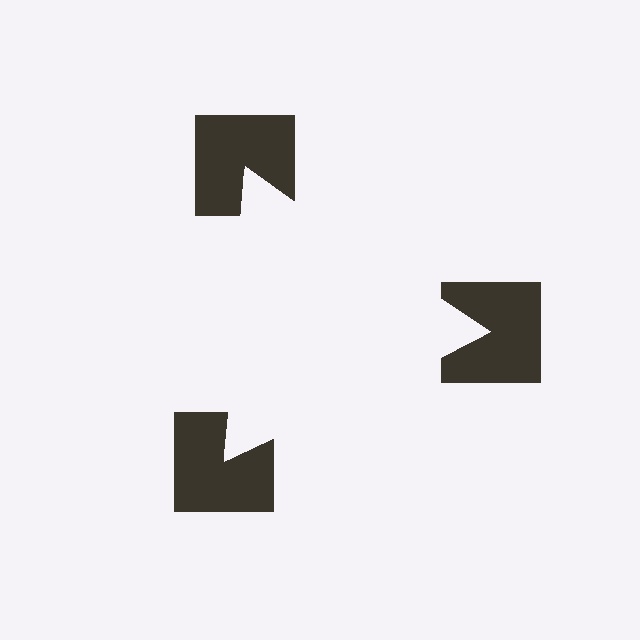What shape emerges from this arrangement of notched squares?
An illusory triangle — its edges are inferred from the aligned wedge cuts in the notched squares, not physically drawn.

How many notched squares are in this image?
There are 3 — one at each vertex of the illusory triangle.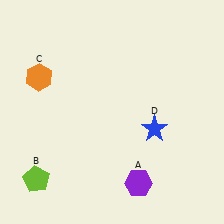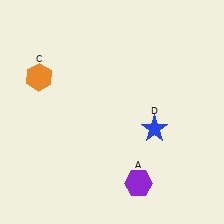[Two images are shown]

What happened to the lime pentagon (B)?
The lime pentagon (B) was removed in Image 2. It was in the bottom-left area of Image 1.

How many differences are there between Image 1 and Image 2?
There is 1 difference between the two images.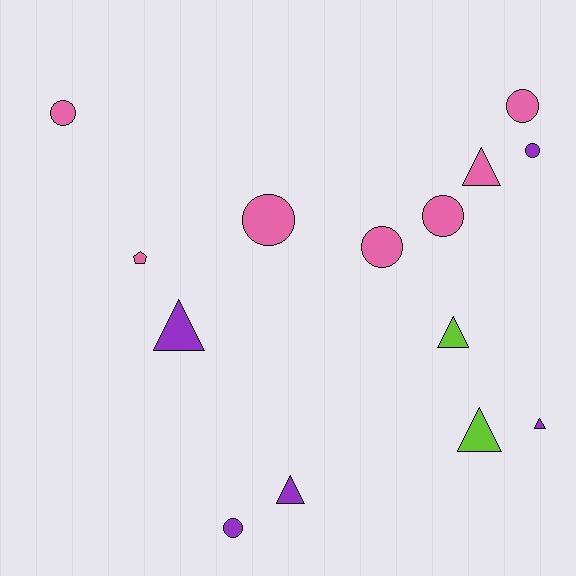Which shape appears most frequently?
Circle, with 7 objects.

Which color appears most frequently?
Pink, with 7 objects.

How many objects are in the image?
There are 14 objects.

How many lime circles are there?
There are no lime circles.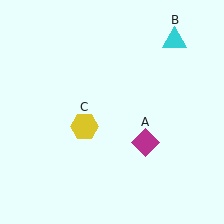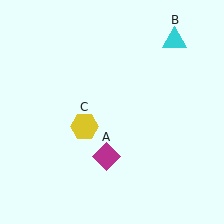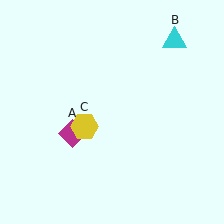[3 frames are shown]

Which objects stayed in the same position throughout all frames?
Cyan triangle (object B) and yellow hexagon (object C) remained stationary.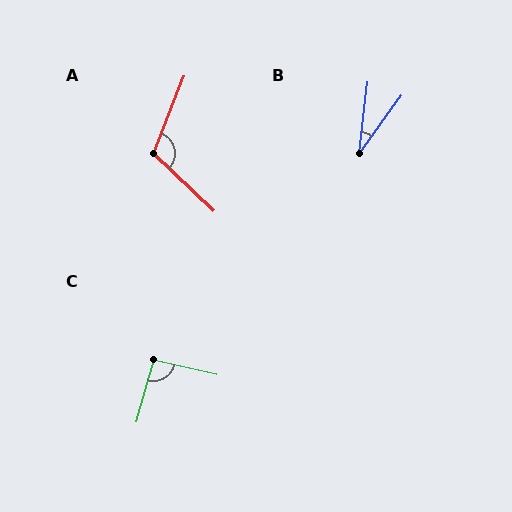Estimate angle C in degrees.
Approximately 93 degrees.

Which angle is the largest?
A, at approximately 112 degrees.